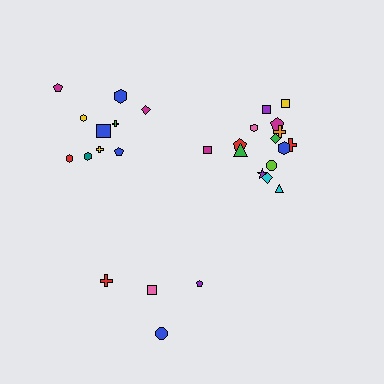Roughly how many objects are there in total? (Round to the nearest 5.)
Roughly 30 objects in total.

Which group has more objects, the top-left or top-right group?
The top-right group.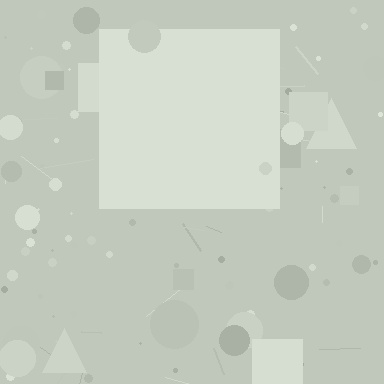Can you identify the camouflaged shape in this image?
The camouflaged shape is a square.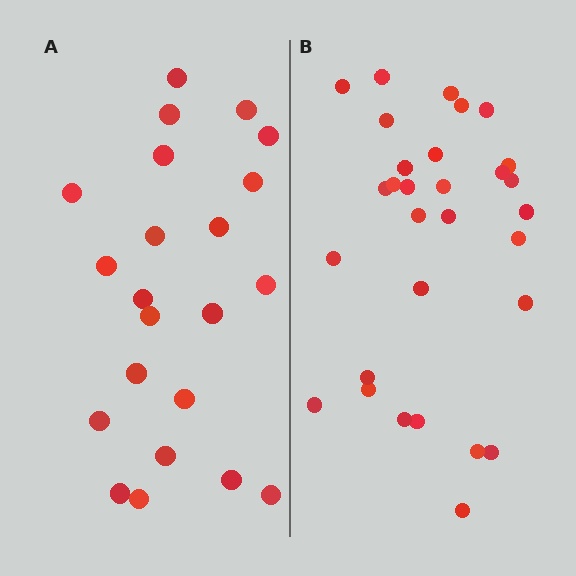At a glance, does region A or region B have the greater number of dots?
Region B (the right region) has more dots.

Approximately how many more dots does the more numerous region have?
Region B has roughly 8 or so more dots than region A.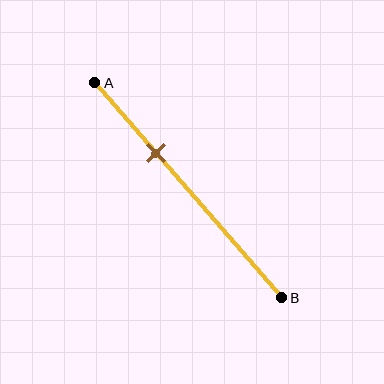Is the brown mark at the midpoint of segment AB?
No, the mark is at about 35% from A, not at the 50% midpoint.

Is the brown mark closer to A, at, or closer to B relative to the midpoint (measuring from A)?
The brown mark is closer to point A than the midpoint of segment AB.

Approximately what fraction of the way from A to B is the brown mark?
The brown mark is approximately 35% of the way from A to B.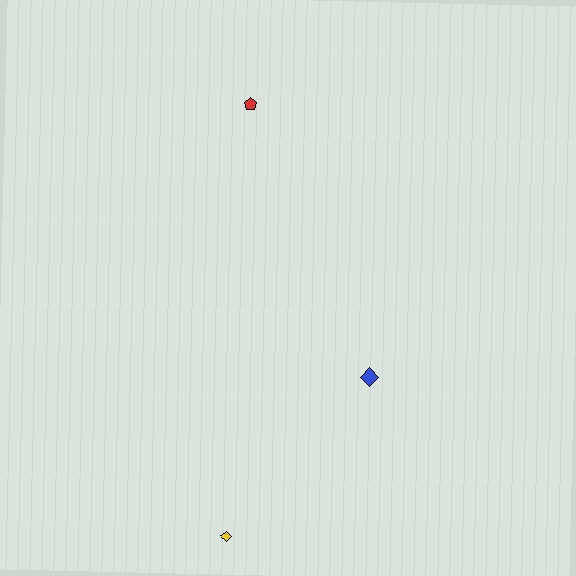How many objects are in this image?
There are 3 objects.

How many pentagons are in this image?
There is 1 pentagon.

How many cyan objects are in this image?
There are no cyan objects.